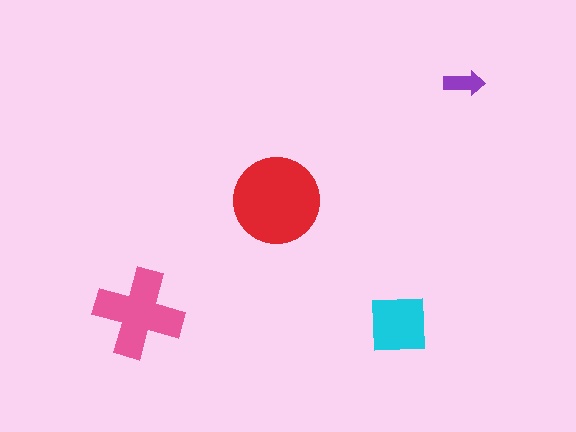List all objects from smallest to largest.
The purple arrow, the cyan square, the pink cross, the red circle.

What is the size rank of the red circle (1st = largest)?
1st.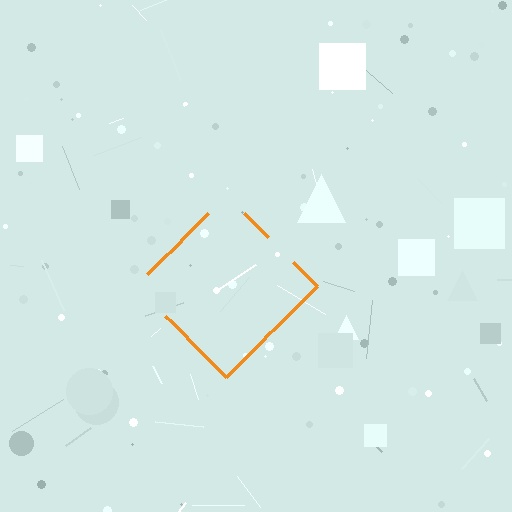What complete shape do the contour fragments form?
The contour fragments form a diamond.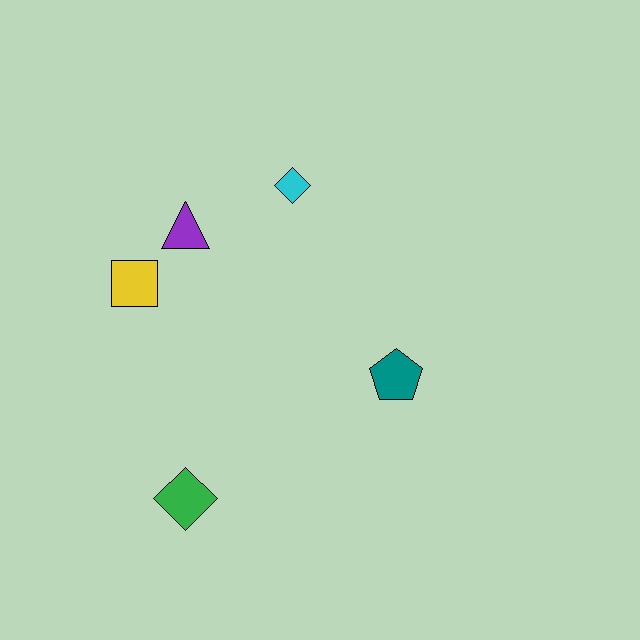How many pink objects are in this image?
There are no pink objects.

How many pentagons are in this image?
There is 1 pentagon.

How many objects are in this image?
There are 5 objects.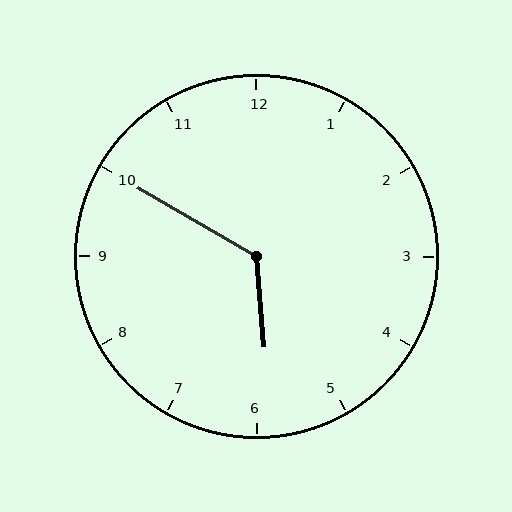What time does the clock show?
5:50.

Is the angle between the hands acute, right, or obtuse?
It is obtuse.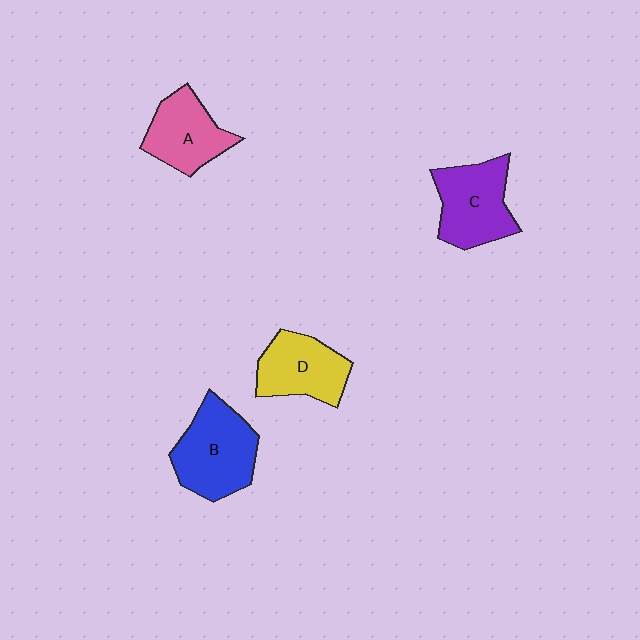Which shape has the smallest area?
Shape A (pink).